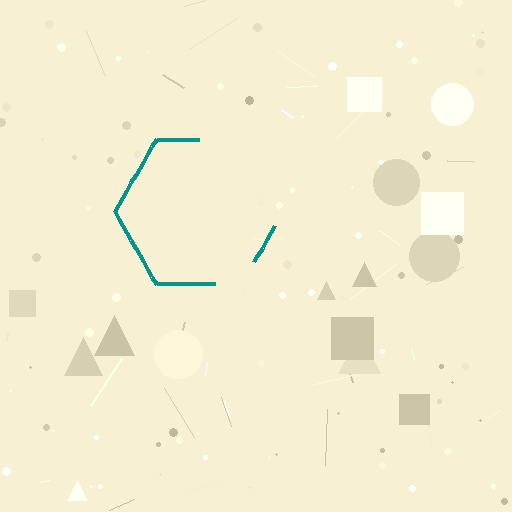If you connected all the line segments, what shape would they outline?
They would outline a hexagon.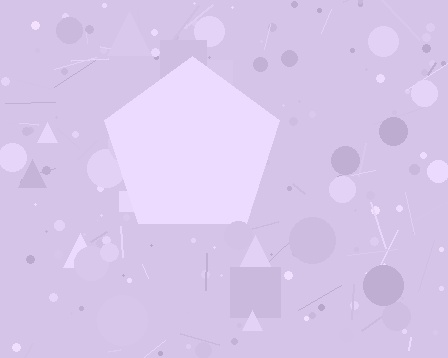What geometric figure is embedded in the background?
A pentagon is embedded in the background.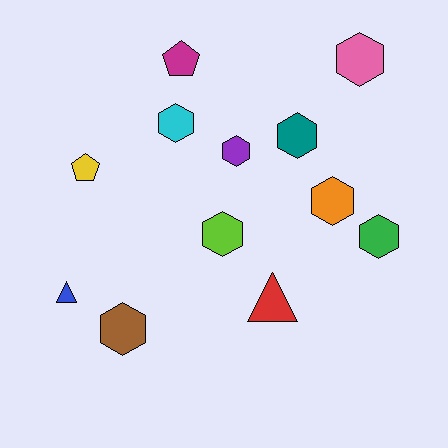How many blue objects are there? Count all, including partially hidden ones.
There is 1 blue object.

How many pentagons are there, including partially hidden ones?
There are 2 pentagons.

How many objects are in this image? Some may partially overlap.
There are 12 objects.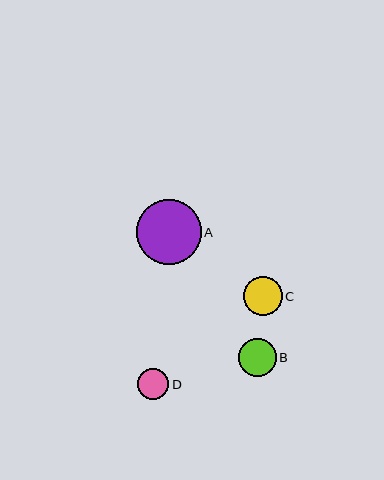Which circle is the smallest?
Circle D is the smallest with a size of approximately 31 pixels.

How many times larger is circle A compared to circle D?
Circle A is approximately 2.1 times the size of circle D.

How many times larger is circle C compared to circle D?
Circle C is approximately 1.2 times the size of circle D.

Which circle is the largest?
Circle A is the largest with a size of approximately 65 pixels.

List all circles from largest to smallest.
From largest to smallest: A, C, B, D.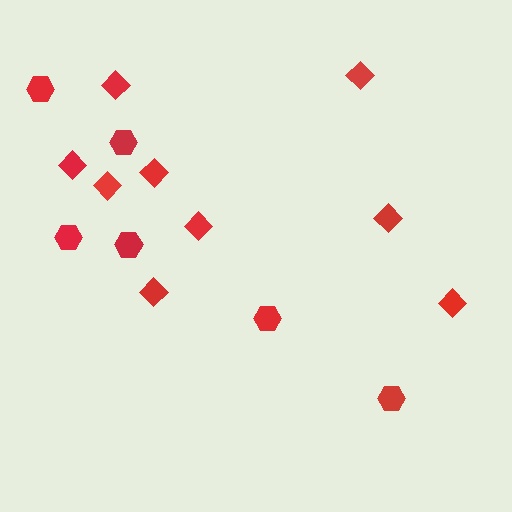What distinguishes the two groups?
There are 2 groups: one group of hexagons (6) and one group of diamonds (9).